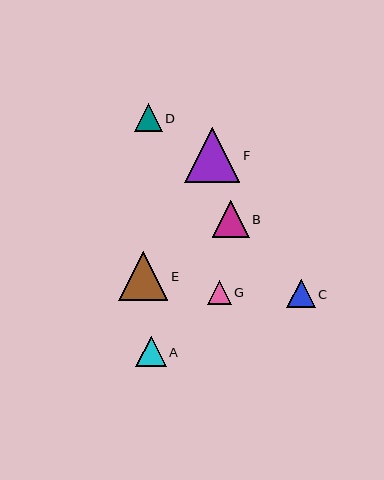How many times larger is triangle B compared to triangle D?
Triangle B is approximately 1.3 times the size of triangle D.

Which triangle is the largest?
Triangle F is the largest with a size of approximately 55 pixels.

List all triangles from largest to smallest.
From largest to smallest: F, E, B, A, C, D, G.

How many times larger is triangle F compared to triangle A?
Triangle F is approximately 1.8 times the size of triangle A.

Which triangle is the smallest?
Triangle G is the smallest with a size of approximately 23 pixels.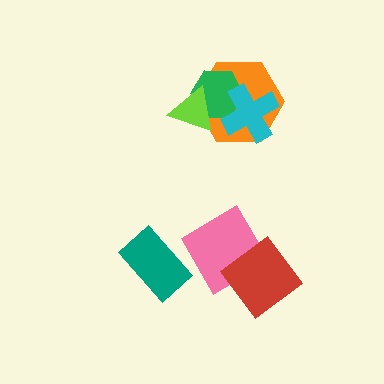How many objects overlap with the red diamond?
1 object overlaps with the red diamond.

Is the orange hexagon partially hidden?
Yes, it is partially covered by another shape.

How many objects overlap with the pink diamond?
1 object overlaps with the pink diamond.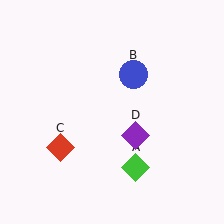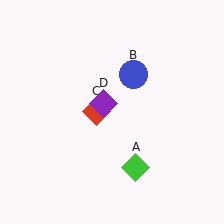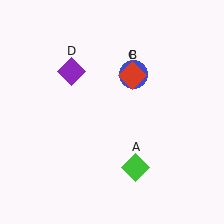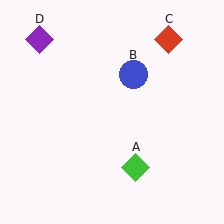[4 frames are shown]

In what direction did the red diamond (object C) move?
The red diamond (object C) moved up and to the right.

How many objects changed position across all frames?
2 objects changed position: red diamond (object C), purple diamond (object D).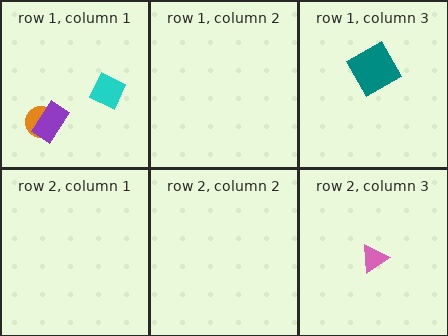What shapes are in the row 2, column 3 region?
The pink triangle.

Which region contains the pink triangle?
The row 2, column 3 region.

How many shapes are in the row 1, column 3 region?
1.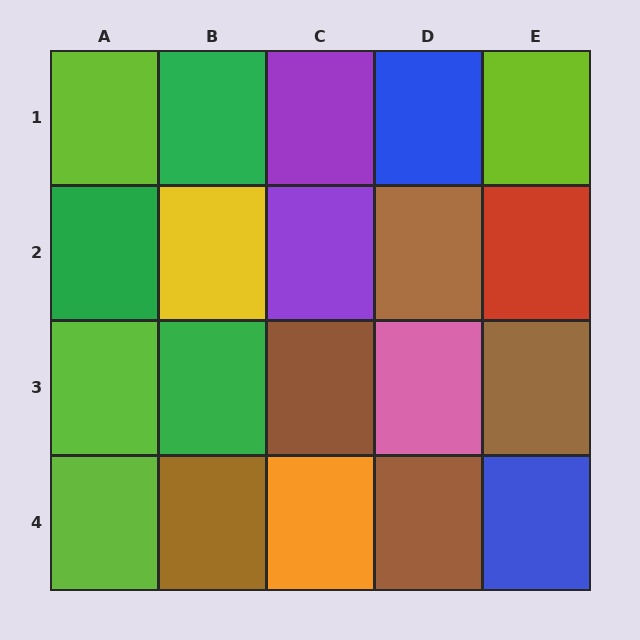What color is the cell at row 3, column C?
Brown.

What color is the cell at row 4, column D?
Brown.